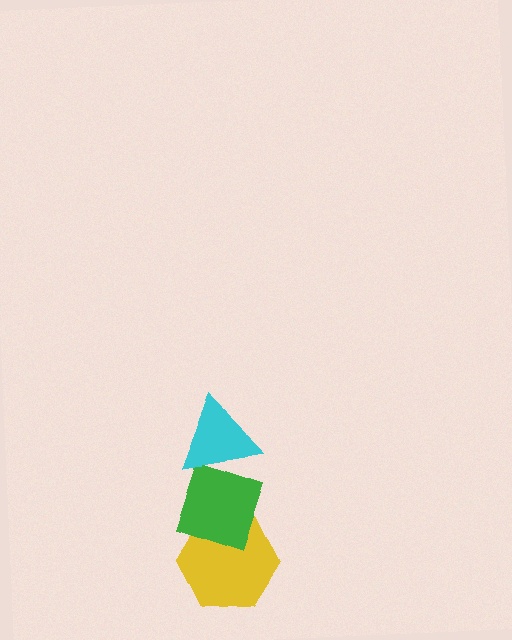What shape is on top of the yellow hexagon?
The green diamond is on top of the yellow hexagon.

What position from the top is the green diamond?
The green diamond is 2nd from the top.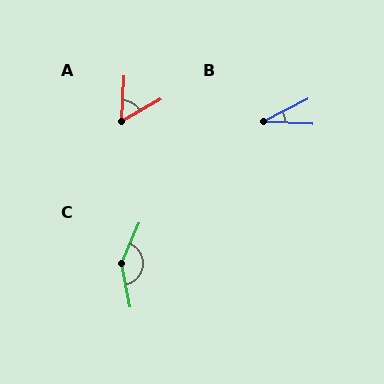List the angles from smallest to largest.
B (30°), A (58°), C (146°).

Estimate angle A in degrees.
Approximately 58 degrees.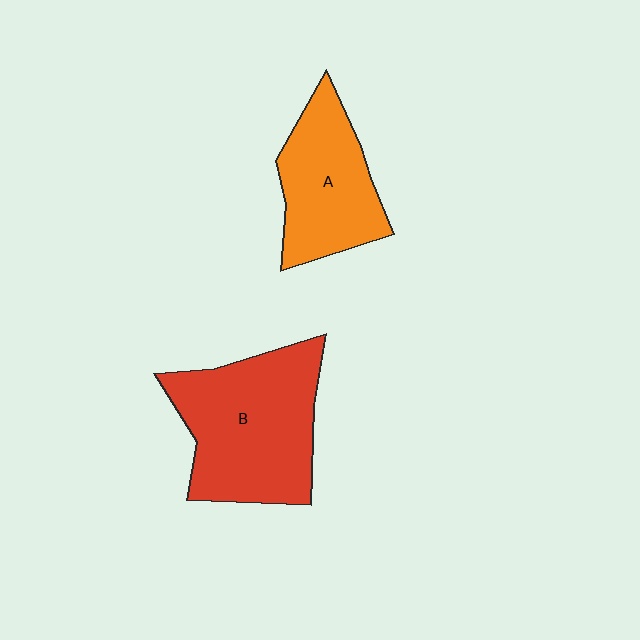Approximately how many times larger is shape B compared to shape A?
Approximately 1.5 times.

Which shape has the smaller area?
Shape A (orange).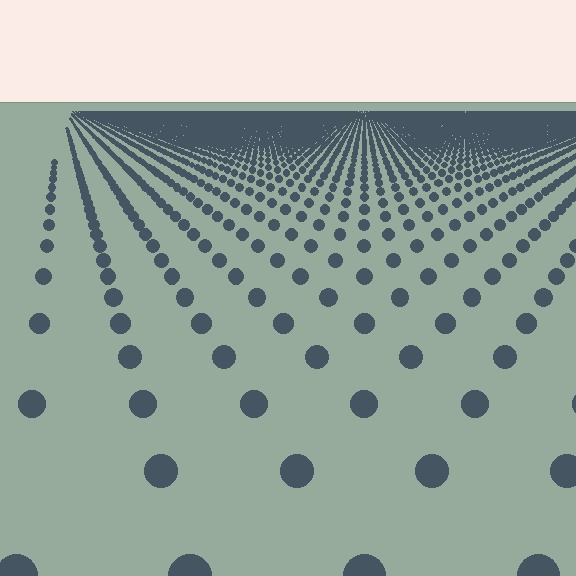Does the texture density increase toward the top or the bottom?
Density increases toward the top.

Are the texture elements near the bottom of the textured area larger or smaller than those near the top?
Larger. Near the bottom, elements are closer to the viewer and appear at a bigger on-screen size.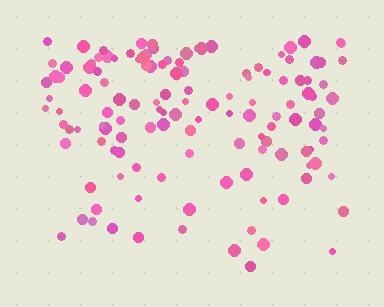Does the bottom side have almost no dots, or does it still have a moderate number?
Still a moderate number, just noticeably fewer than the top.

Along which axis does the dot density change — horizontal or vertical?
Vertical.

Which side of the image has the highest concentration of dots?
The top.